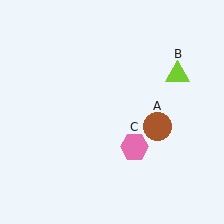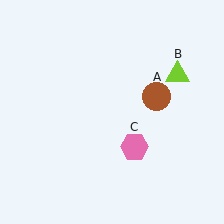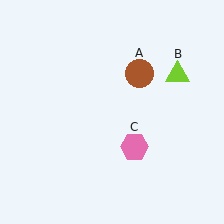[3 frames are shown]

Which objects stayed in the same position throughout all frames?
Lime triangle (object B) and pink hexagon (object C) remained stationary.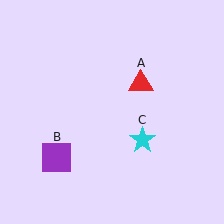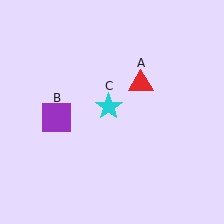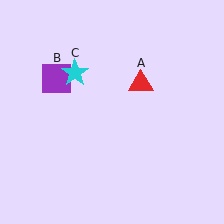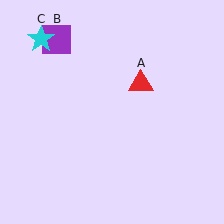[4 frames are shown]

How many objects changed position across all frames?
2 objects changed position: purple square (object B), cyan star (object C).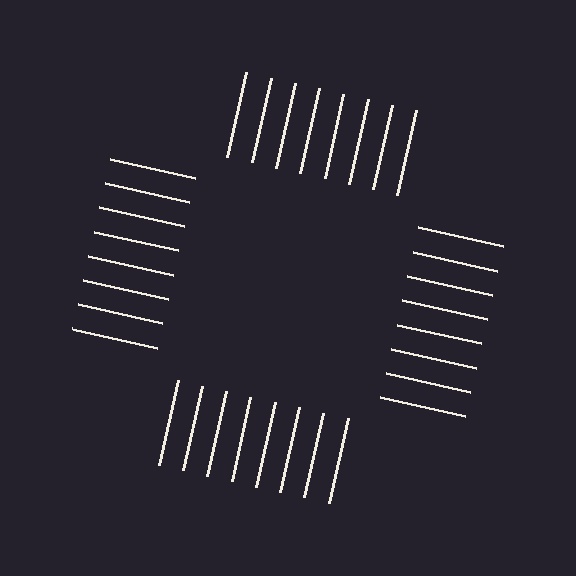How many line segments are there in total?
32 — 8 along each of the 4 edges.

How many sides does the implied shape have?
4 sides — the line-ends trace a square.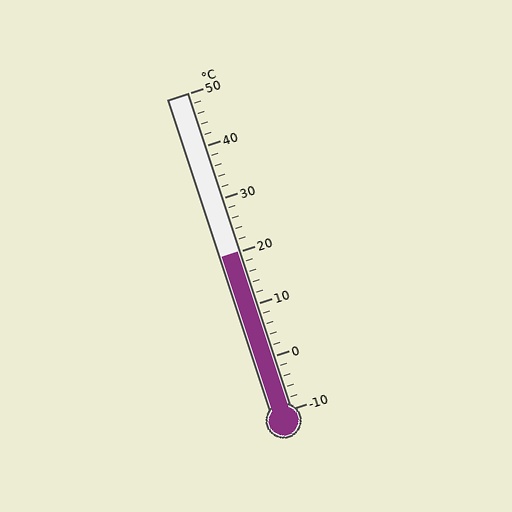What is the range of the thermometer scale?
The thermometer scale ranges from -10°C to 50°C.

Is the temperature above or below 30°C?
The temperature is below 30°C.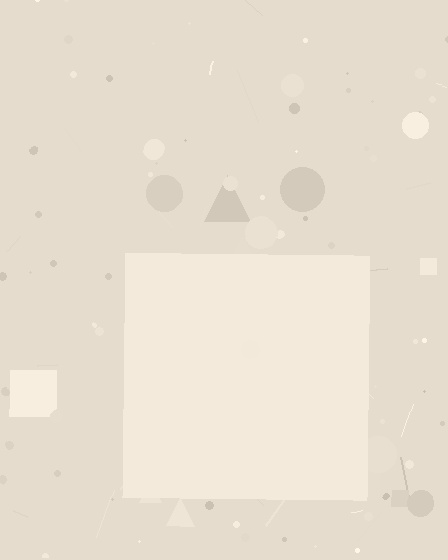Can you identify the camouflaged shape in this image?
The camouflaged shape is a square.